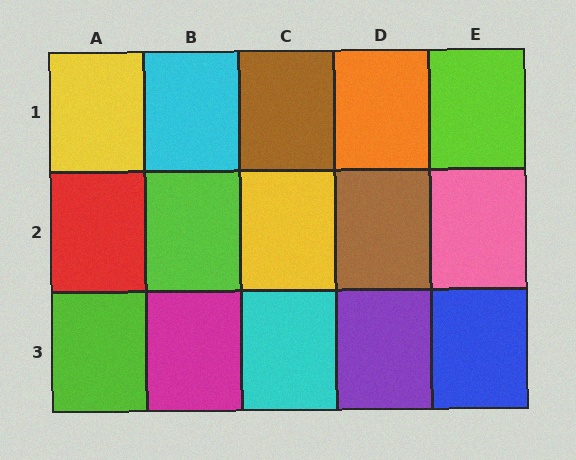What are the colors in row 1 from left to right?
Yellow, cyan, brown, orange, lime.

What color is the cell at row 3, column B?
Magenta.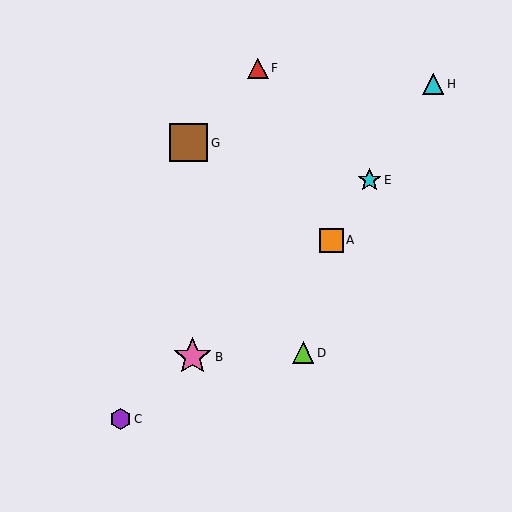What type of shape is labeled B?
Shape B is a pink star.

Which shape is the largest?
The brown square (labeled G) is the largest.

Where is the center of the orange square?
The center of the orange square is at (332, 240).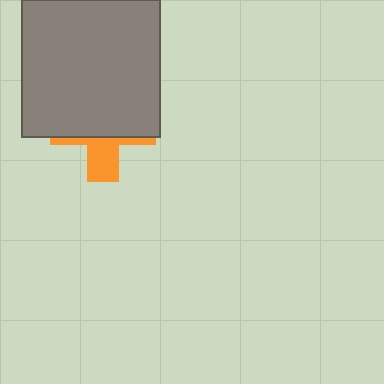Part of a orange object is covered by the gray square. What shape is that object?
It is a cross.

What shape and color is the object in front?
The object in front is a gray square.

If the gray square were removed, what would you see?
You would see the complete orange cross.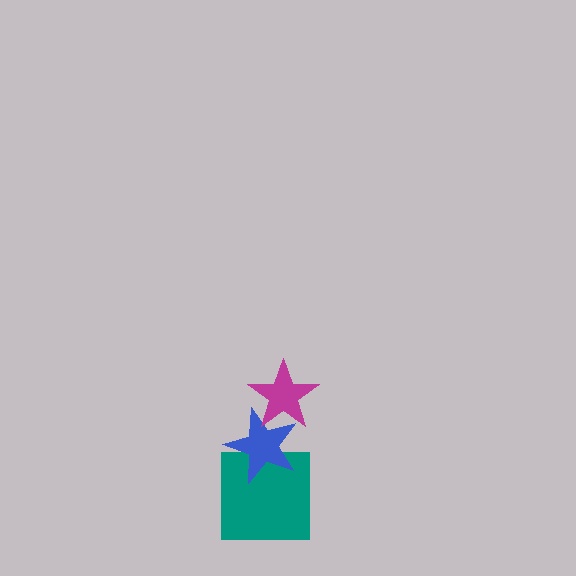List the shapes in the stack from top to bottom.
From top to bottom: the magenta star, the blue star, the teal square.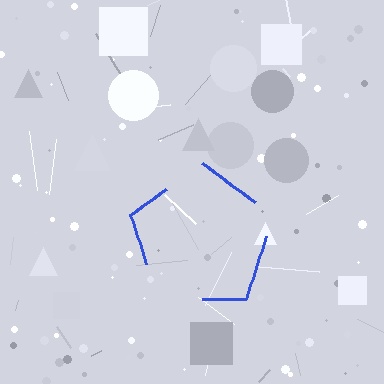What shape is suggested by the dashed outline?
The dashed outline suggests a pentagon.